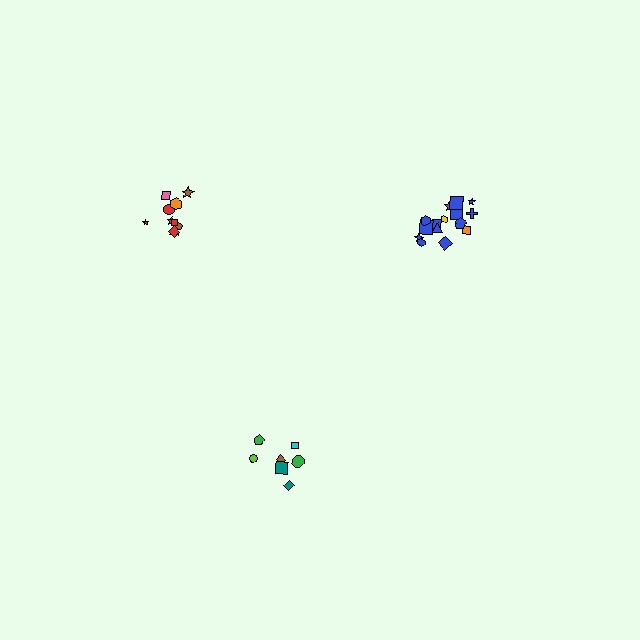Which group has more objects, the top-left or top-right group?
The top-right group.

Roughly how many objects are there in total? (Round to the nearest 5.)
Roughly 30 objects in total.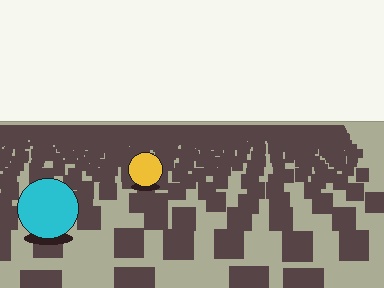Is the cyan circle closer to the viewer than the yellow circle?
Yes. The cyan circle is closer — you can tell from the texture gradient: the ground texture is coarser near it.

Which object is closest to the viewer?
The cyan circle is closest. The texture marks near it are larger and more spread out.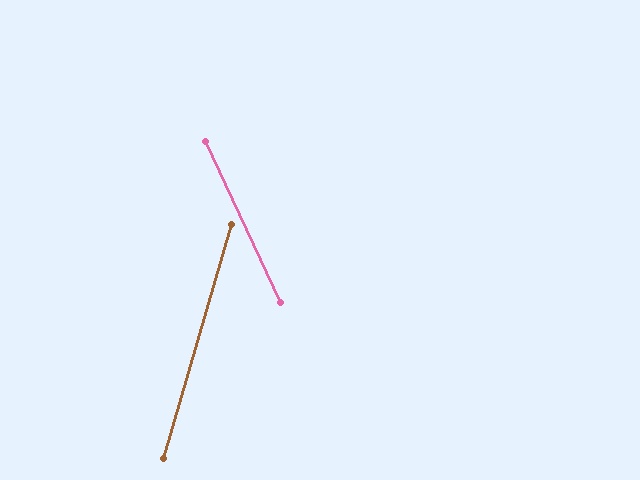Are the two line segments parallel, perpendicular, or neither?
Neither parallel nor perpendicular — they differ by about 41°.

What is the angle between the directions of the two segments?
Approximately 41 degrees.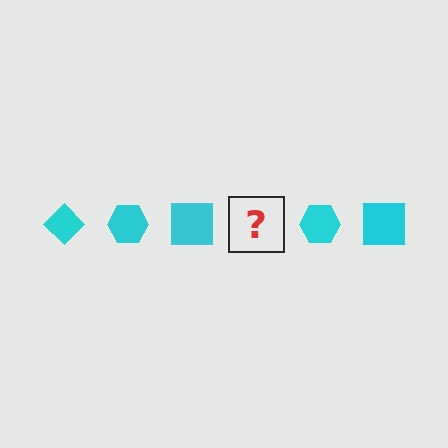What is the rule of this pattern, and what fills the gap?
The rule is that the pattern cycles through diamond, hexagon, square shapes in cyan. The gap should be filled with a cyan diamond.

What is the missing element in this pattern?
The missing element is a cyan diamond.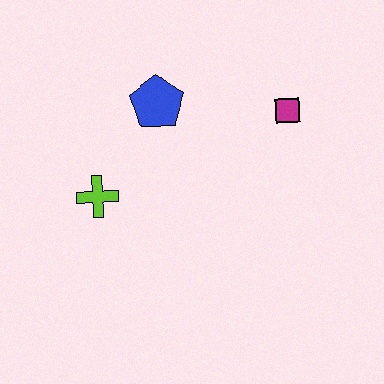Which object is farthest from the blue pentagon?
The magenta square is farthest from the blue pentagon.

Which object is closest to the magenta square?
The blue pentagon is closest to the magenta square.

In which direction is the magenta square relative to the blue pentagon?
The magenta square is to the right of the blue pentagon.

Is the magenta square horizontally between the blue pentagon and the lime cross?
No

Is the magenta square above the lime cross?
Yes